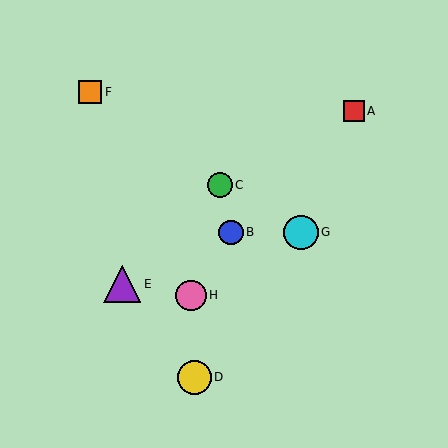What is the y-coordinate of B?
Object B is at y≈232.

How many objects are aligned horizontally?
2 objects (B, G) are aligned horizontally.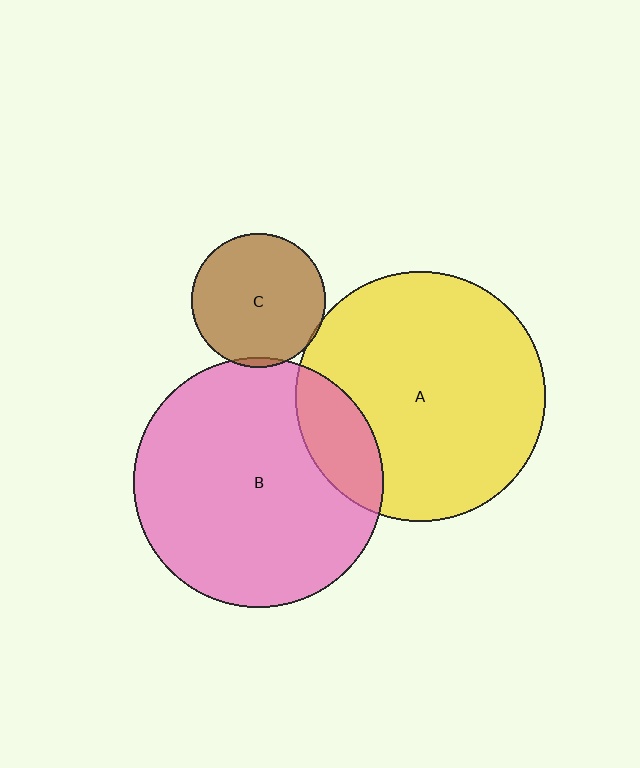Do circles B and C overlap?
Yes.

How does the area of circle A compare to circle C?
Approximately 3.5 times.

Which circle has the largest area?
Circle A (yellow).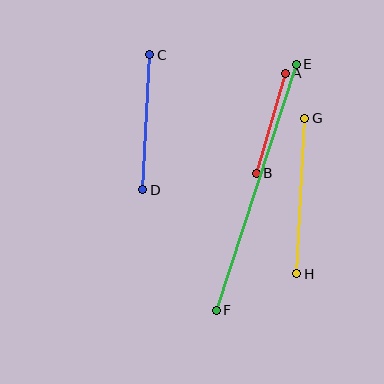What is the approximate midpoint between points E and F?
The midpoint is at approximately (256, 187) pixels.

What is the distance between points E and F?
The distance is approximately 258 pixels.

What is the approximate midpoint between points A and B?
The midpoint is at approximately (271, 123) pixels.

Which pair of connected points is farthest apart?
Points E and F are farthest apart.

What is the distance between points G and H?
The distance is approximately 155 pixels.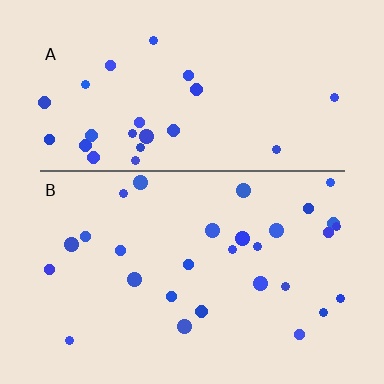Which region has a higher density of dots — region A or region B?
B (the bottom).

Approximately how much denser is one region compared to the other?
Approximately 1.2× — region B over region A.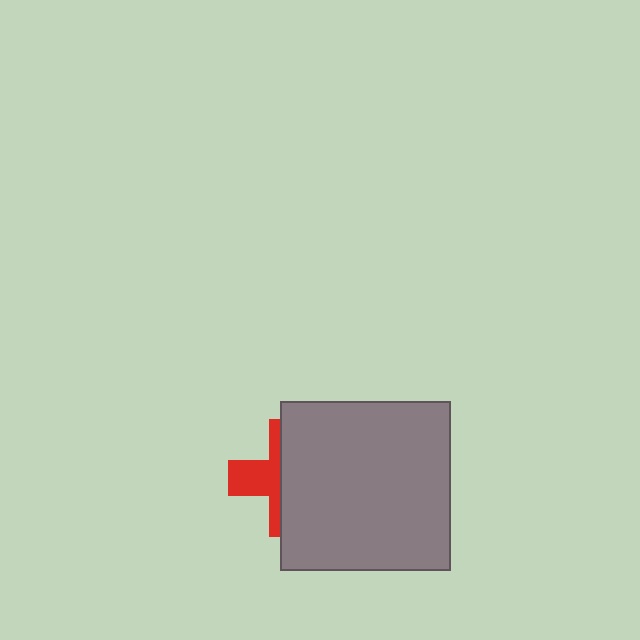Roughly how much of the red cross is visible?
A small part of it is visible (roughly 37%).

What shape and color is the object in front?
The object in front is a gray square.